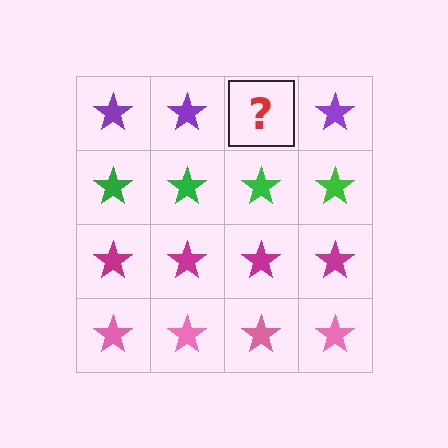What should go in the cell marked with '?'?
The missing cell should contain a purple star.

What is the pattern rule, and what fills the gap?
The rule is that each row has a consistent color. The gap should be filled with a purple star.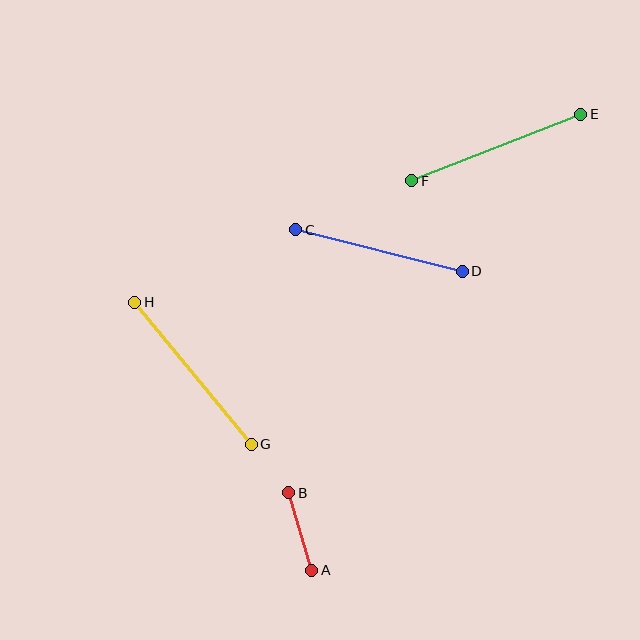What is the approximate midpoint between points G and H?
The midpoint is at approximately (193, 373) pixels.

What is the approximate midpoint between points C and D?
The midpoint is at approximately (379, 251) pixels.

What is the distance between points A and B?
The distance is approximately 81 pixels.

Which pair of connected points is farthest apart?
Points G and H are farthest apart.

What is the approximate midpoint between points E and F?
The midpoint is at approximately (496, 147) pixels.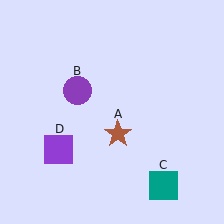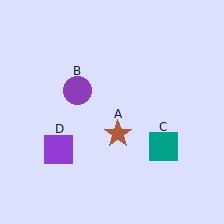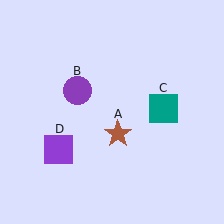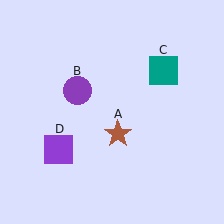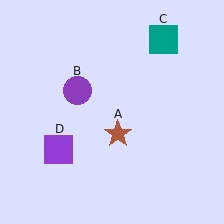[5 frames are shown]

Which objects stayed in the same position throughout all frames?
Brown star (object A) and purple circle (object B) and purple square (object D) remained stationary.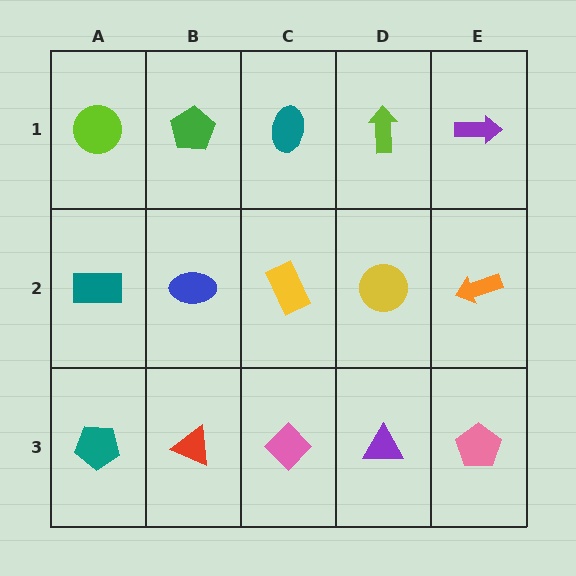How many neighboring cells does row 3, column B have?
3.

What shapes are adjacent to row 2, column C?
A teal ellipse (row 1, column C), a pink diamond (row 3, column C), a blue ellipse (row 2, column B), a yellow circle (row 2, column D).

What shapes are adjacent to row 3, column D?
A yellow circle (row 2, column D), a pink diamond (row 3, column C), a pink pentagon (row 3, column E).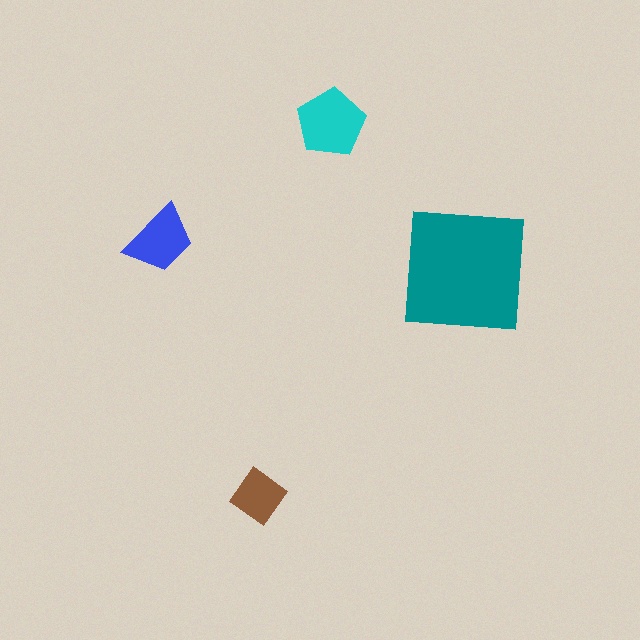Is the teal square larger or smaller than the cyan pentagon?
Larger.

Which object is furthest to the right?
The teal square is rightmost.